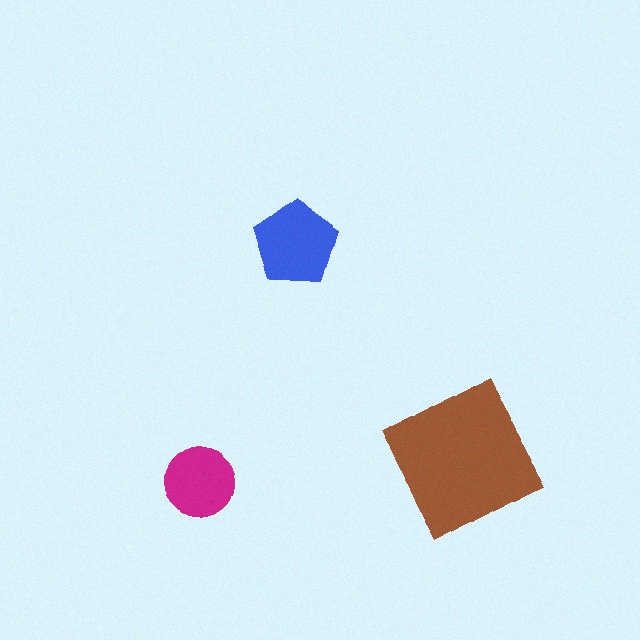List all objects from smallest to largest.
The magenta circle, the blue pentagon, the brown square.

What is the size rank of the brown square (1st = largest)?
1st.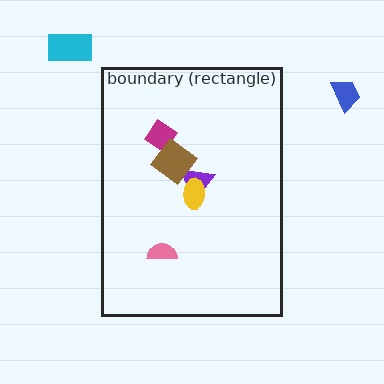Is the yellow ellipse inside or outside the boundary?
Inside.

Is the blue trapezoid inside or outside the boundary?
Outside.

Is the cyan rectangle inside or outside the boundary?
Outside.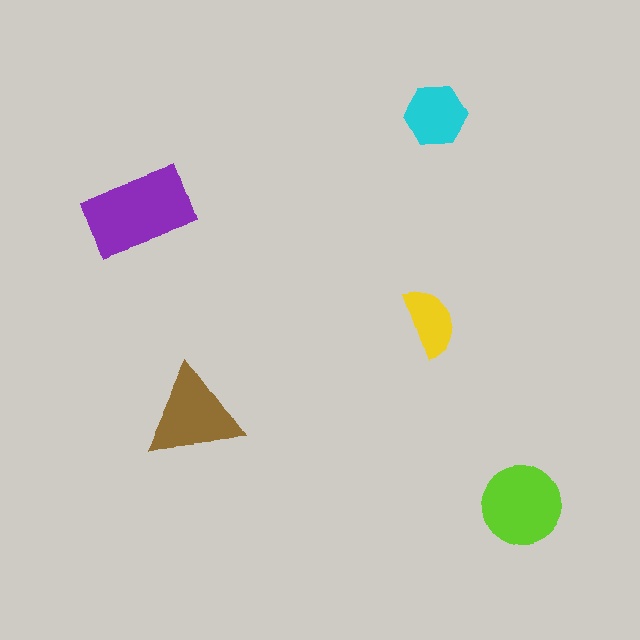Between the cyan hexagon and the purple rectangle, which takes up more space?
The purple rectangle.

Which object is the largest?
The purple rectangle.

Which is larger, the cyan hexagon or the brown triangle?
The brown triangle.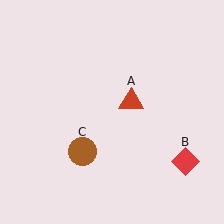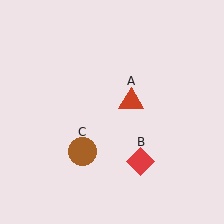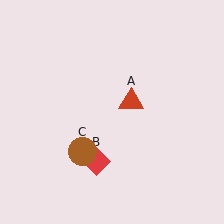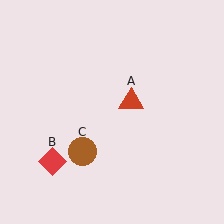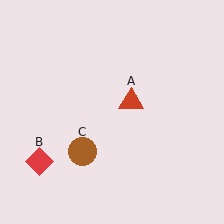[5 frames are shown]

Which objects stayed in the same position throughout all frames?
Red triangle (object A) and brown circle (object C) remained stationary.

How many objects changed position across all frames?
1 object changed position: red diamond (object B).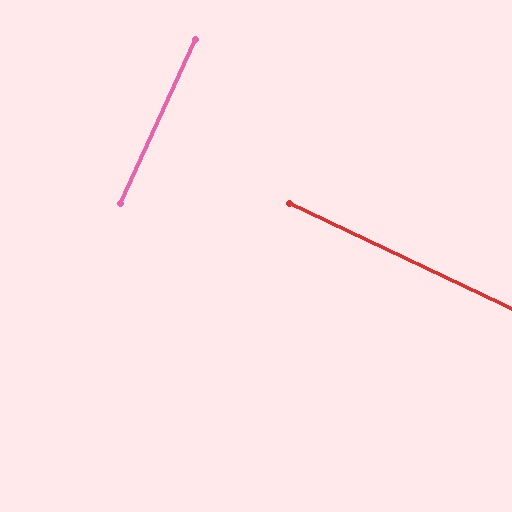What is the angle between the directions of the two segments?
Approximately 89 degrees.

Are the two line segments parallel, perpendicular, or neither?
Perpendicular — they meet at approximately 89°.